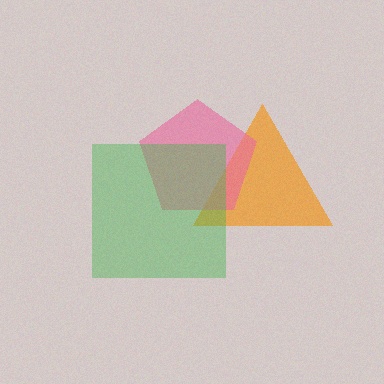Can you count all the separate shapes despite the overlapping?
Yes, there are 3 separate shapes.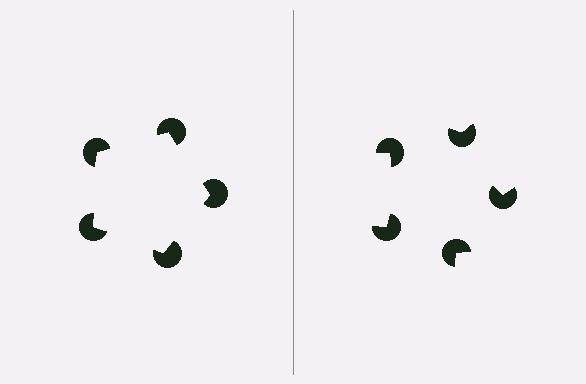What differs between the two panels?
The pac-man discs are positioned identically on both sides; only the wedge orientations differ. On the left they align to a pentagon; on the right they are misaligned.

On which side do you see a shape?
An illusory pentagon appears on the left side. On the right side the wedge cuts are rotated, so no coherent shape forms.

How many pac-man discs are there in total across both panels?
10 — 5 on each side.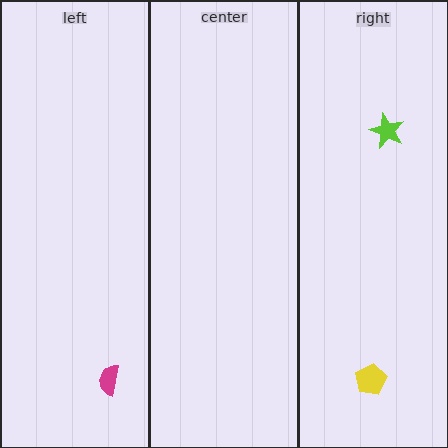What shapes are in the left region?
The magenta semicircle.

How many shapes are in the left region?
1.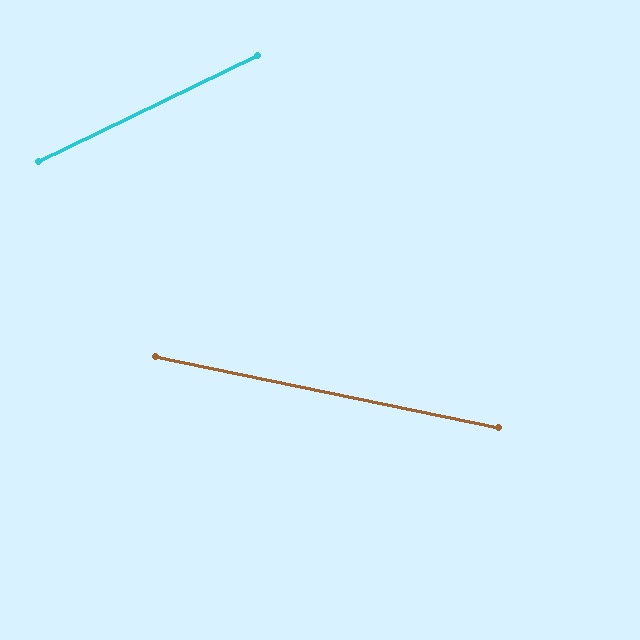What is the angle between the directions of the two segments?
Approximately 38 degrees.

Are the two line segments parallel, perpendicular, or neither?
Neither parallel nor perpendicular — they differ by about 38°.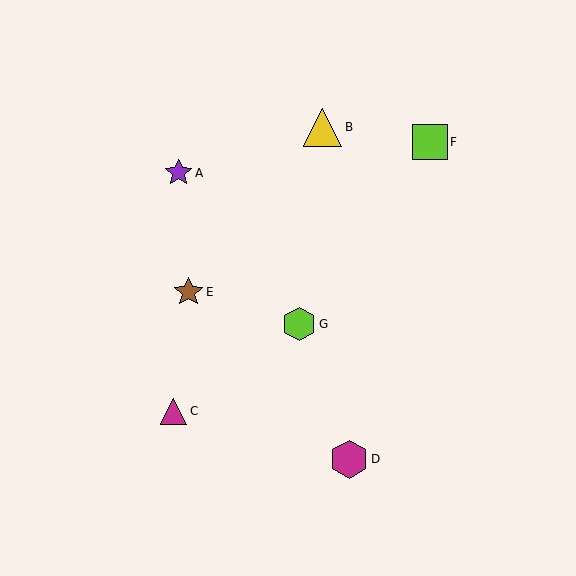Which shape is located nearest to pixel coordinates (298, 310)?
The lime hexagon (labeled G) at (299, 324) is nearest to that location.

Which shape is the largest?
The yellow triangle (labeled B) is the largest.